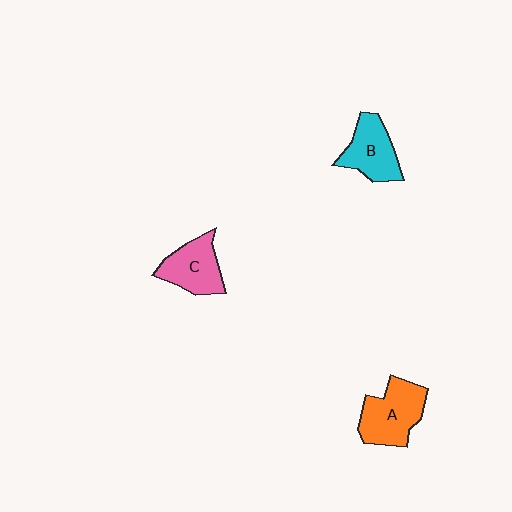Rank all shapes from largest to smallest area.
From largest to smallest: A (orange), B (cyan), C (pink).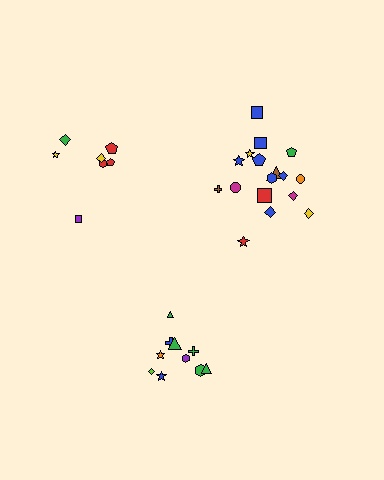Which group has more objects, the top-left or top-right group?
The top-right group.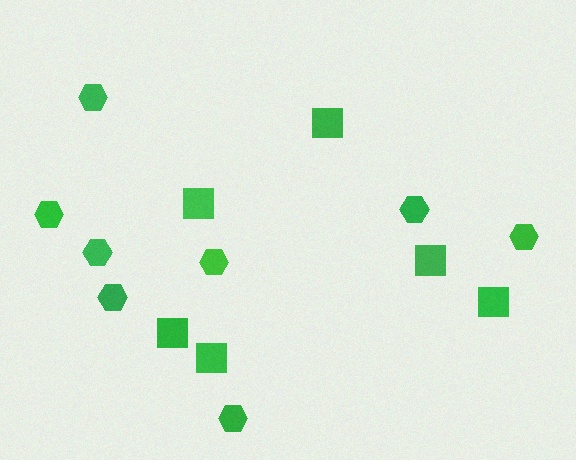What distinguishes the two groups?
There are 2 groups: one group of hexagons (8) and one group of squares (6).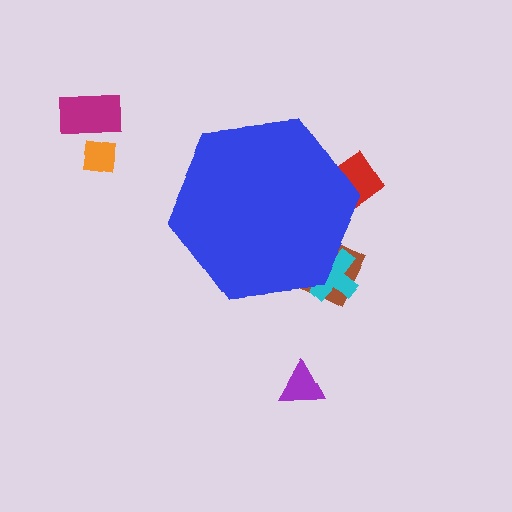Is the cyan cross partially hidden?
Yes, the cyan cross is partially hidden behind the blue hexagon.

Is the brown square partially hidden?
Yes, the brown square is partially hidden behind the blue hexagon.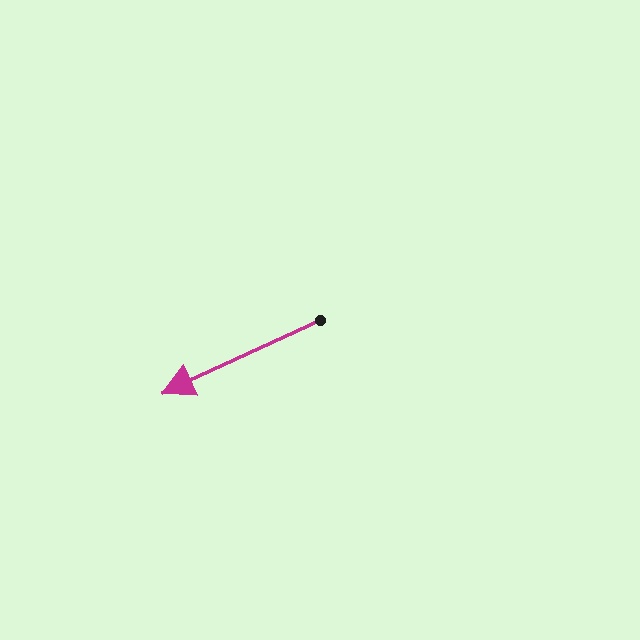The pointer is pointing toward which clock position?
Roughly 8 o'clock.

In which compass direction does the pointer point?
Southwest.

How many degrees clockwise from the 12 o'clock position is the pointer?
Approximately 245 degrees.